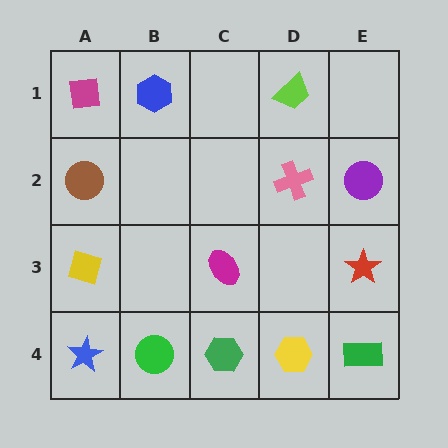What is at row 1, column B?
A blue hexagon.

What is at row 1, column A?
A magenta square.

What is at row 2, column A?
A brown circle.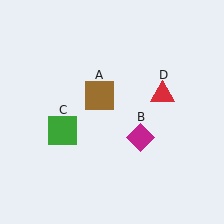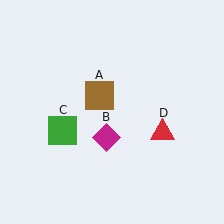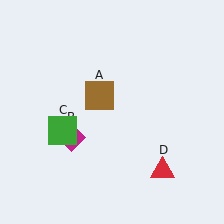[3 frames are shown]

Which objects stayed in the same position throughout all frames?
Brown square (object A) and green square (object C) remained stationary.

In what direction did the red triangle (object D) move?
The red triangle (object D) moved down.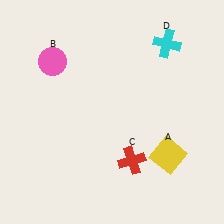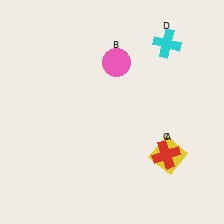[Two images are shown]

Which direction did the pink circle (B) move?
The pink circle (B) moved right.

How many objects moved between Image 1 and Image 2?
2 objects moved between the two images.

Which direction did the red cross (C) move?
The red cross (C) moved right.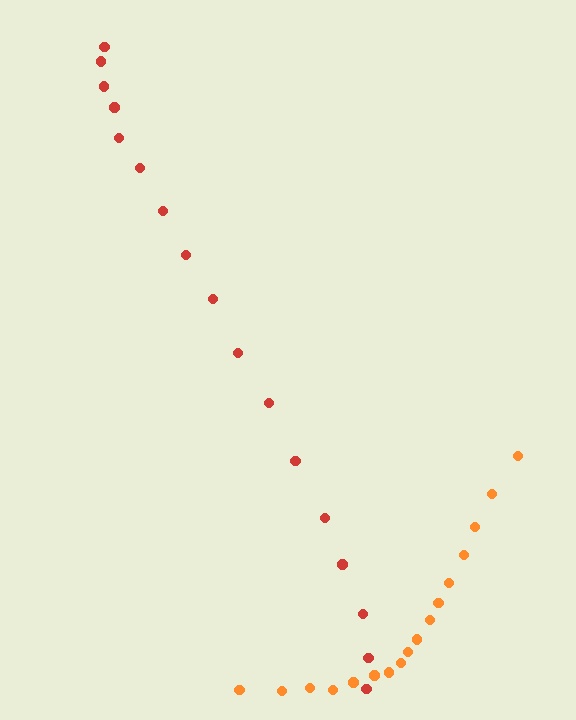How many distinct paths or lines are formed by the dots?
There are 2 distinct paths.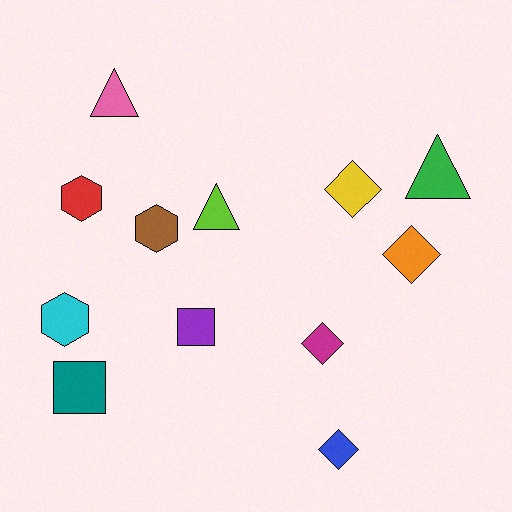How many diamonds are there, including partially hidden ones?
There are 4 diamonds.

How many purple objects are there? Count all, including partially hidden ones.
There is 1 purple object.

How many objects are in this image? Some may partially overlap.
There are 12 objects.